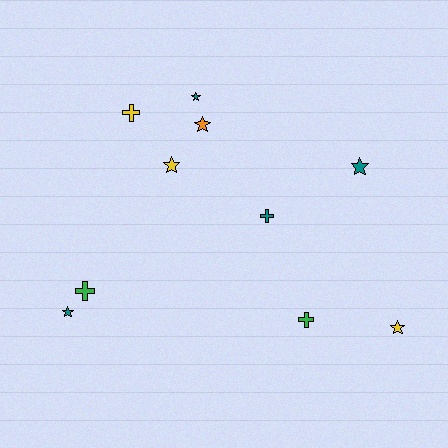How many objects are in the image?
There are 10 objects.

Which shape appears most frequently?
Star, with 6 objects.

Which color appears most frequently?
Teal, with 4 objects.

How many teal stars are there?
There are 3 teal stars.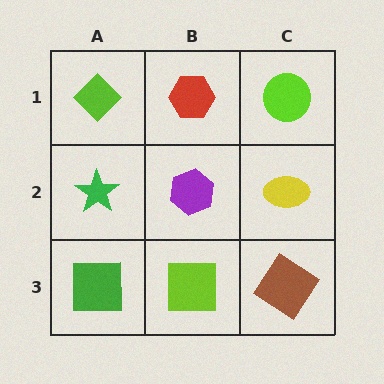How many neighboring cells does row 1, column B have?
3.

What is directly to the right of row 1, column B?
A lime circle.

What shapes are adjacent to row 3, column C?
A yellow ellipse (row 2, column C), a lime square (row 3, column B).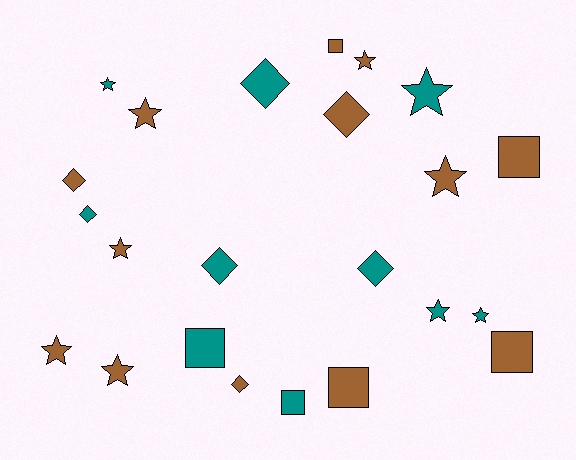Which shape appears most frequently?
Star, with 10 objects.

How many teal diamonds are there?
There are 4 teal diamonds.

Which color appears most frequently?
Brown, with 13 objects.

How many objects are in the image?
There are 23 objects.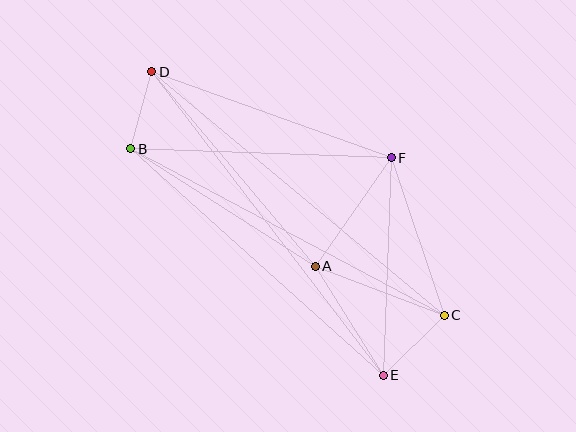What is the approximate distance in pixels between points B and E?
The distance between B and E is approximately 339 pixels.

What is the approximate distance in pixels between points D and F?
The distance between D and F is approximately 255 pixels.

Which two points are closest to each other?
Points B and D are closest to each other.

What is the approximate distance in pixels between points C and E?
The distance between C and E is approximately 86 pixels.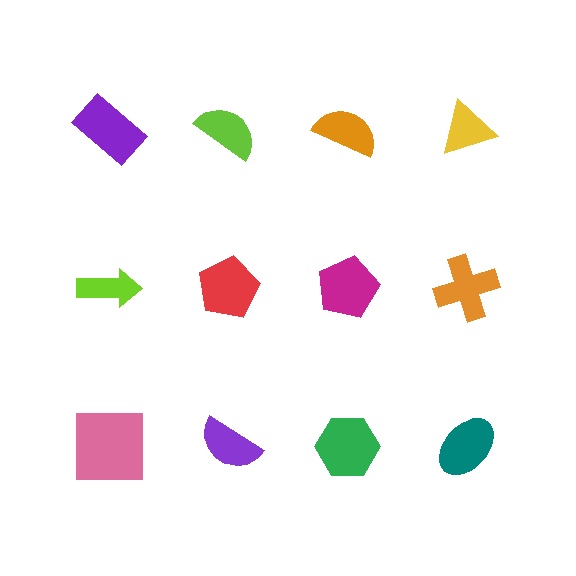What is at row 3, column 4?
A teal ellipse.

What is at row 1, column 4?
A yellow triangle.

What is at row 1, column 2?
A lime semicircle.